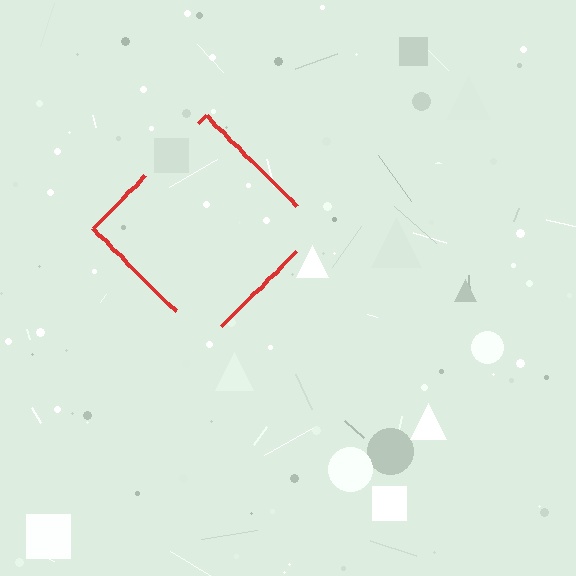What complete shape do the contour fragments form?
The contour fragments form a diamond.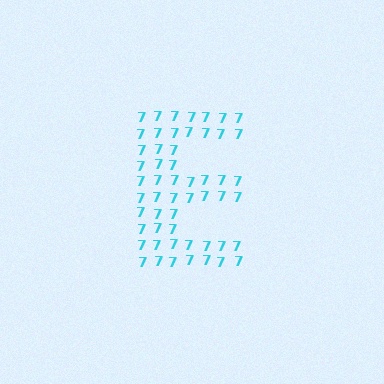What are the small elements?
The small elements are digit 7's.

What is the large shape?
The large shape is the letter E.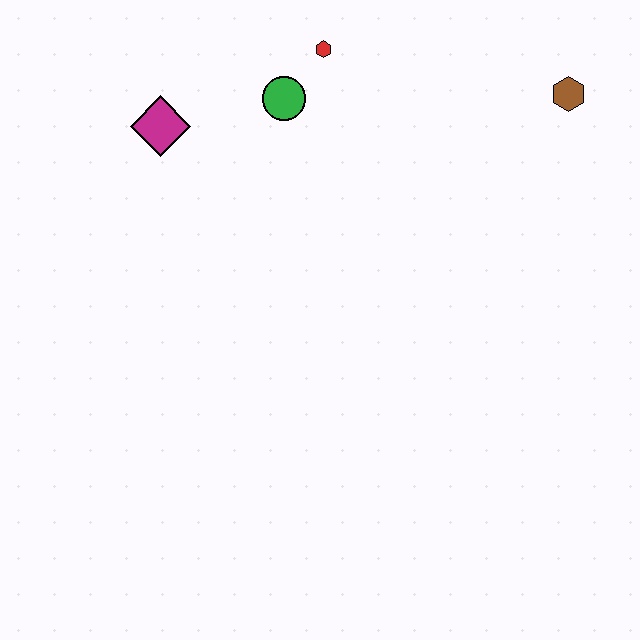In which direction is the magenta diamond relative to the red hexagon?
The magenta diamond is to the left of the red hexagon.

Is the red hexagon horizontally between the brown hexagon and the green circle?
Yes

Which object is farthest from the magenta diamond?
The brown hexagon is farthest from the magenta diamond.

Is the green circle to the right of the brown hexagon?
No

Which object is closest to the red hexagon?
The green circle is closest to the red hexagon.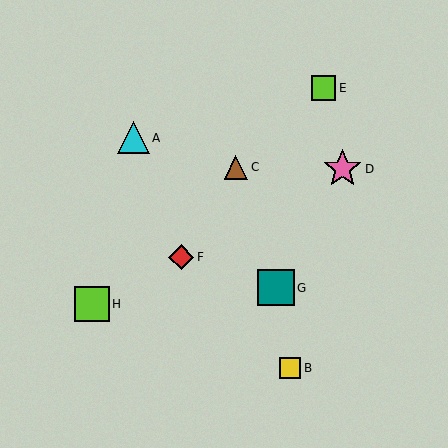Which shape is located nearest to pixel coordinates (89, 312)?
The lime square (labeled H) at (92, 304) is nearest to that location.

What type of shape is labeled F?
Shape F is a red diamond.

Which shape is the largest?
The pink star (labeled D) is the largest.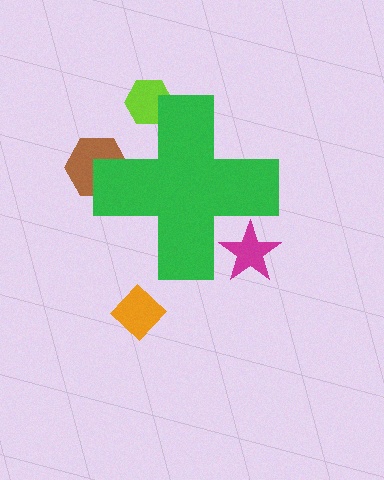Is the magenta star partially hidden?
Yes, the magenta star is partially hidden behind the green cross.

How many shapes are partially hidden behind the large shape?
3 shapes are partially hidden.